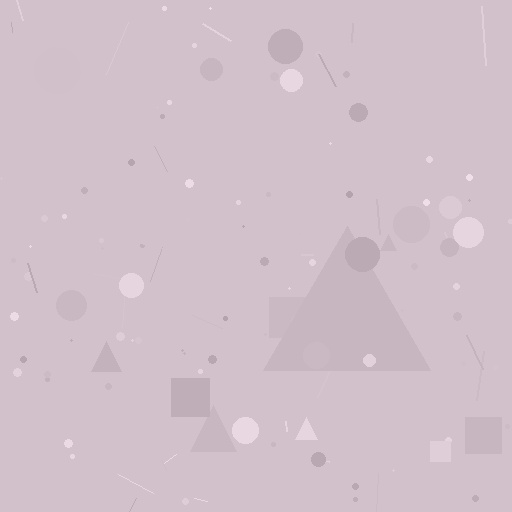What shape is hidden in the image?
A triangle is hidden in the image.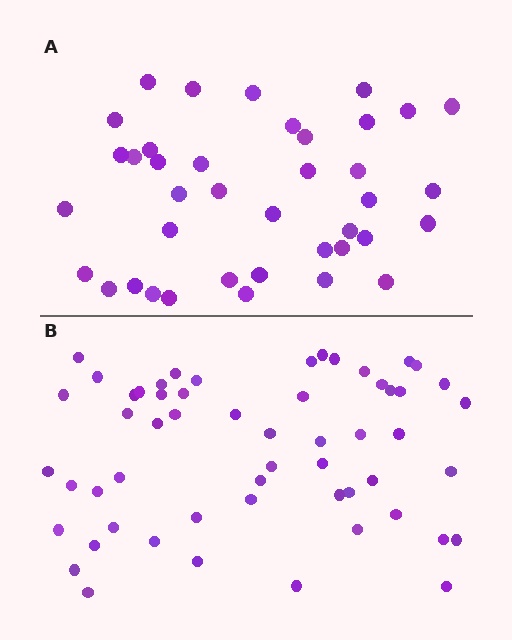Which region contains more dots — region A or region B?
Region B (the bottom region) has more dots.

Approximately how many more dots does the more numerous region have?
Region B has approximately 15 more dots than region A.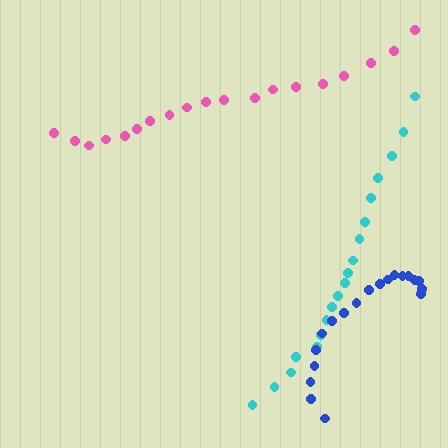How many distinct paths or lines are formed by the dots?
There are 3 distinct paths.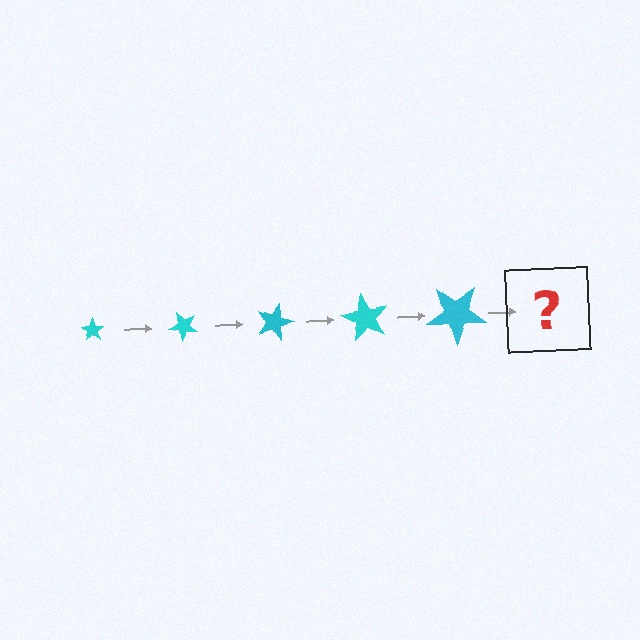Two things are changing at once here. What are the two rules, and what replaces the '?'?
The two rules are that the star grows larger each step and it rotates 45 degrees each step. The '?' should be a star, larger than the previous one and rotated 225 degrees from the start.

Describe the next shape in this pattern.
It should be a star, larger than the previous one and rotated 225 degrees from the start.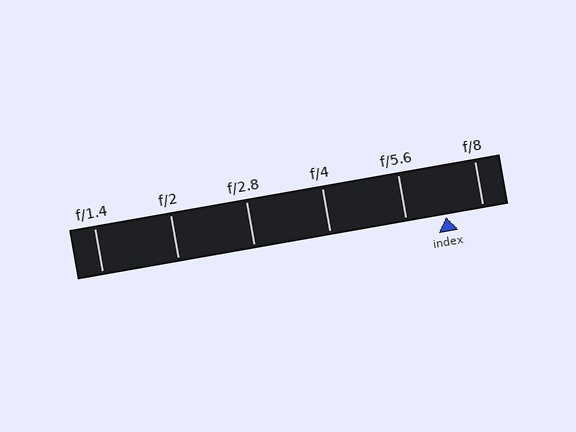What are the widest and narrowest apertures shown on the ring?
The widest aperture shown is f/1.4 and the narrowest is f/8.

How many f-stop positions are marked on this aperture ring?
There are 6 f-stop positions marked.